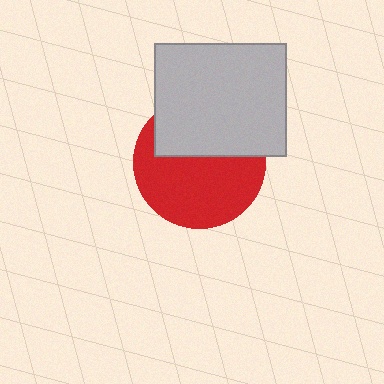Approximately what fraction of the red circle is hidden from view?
Roughly 41% of the red circle is hidden behind the light gray rectangle.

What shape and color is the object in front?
The object in front is a light gray rectangle.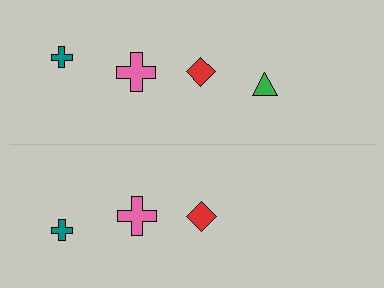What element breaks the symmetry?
A green triangle is missing from the bottom side.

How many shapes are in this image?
There are 7 shapes in this image.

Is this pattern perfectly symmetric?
No, the pattern is not perfectly symmetric. A green triangle is missing from the bottom side.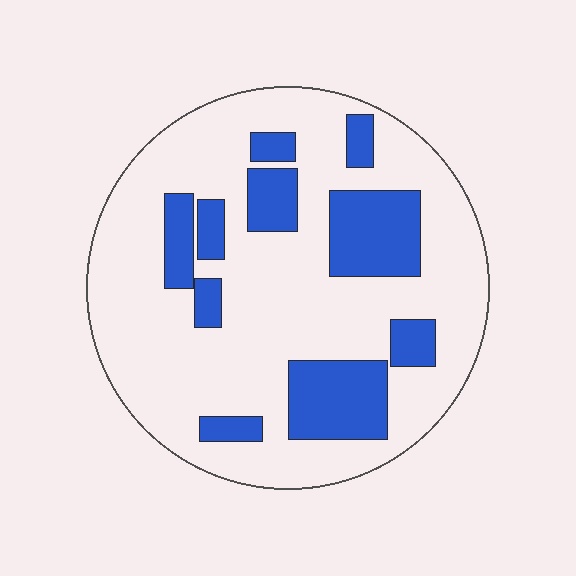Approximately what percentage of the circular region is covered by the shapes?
Approximately 25%.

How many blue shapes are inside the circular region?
10.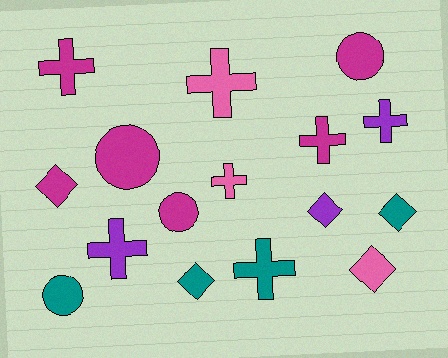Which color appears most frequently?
Magenta, with 6 objects.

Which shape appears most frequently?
Cross, with 7 objects.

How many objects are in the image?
There are 16 objects.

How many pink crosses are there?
There are 2 pink crosses.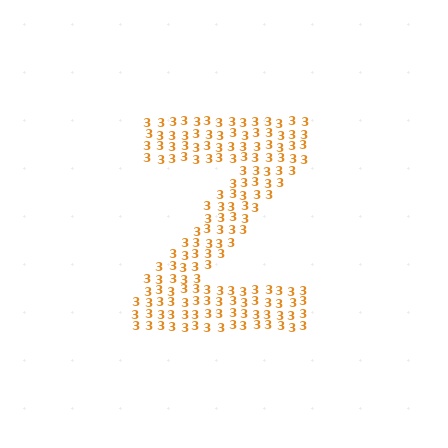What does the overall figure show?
The overall figure shows the letter Z.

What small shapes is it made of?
It is made of small digit 3's.